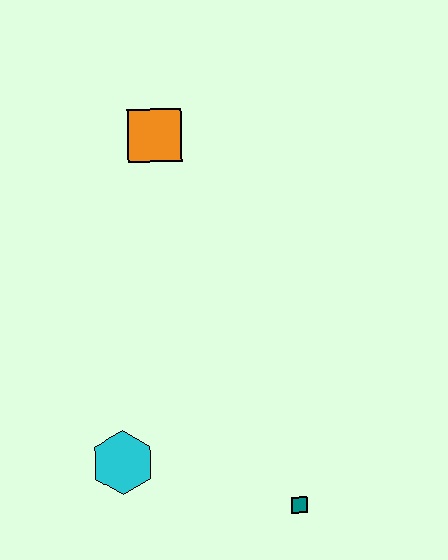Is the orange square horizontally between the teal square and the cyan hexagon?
Yes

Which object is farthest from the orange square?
The teal square is farthest from the orange square.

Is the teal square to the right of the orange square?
Yes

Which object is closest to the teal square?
The cyan hexagon is closest to the teal square.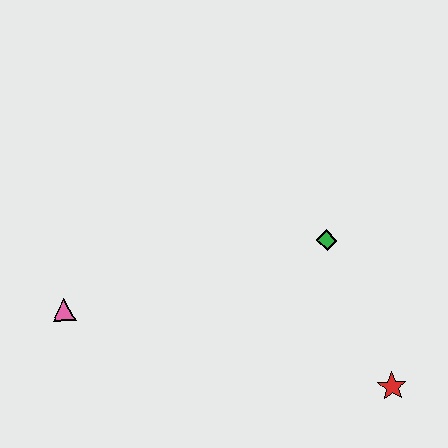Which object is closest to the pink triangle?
The green diamond is closest to the pink triangle.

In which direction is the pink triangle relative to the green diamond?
The pink triangle is to the left of the green diamond.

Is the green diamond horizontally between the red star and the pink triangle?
Yes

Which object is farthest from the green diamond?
The pink triangle is farthest from the green diamond.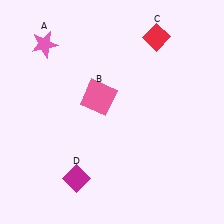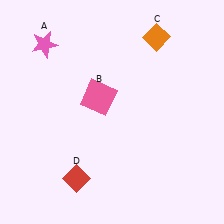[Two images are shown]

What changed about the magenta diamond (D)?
In Image 1, D is magenta. In Image 2, it changed to red.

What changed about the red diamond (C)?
In Image 1, C is red. In Image 2, it changed to orange.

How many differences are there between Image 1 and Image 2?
There are 2 differences between the two images.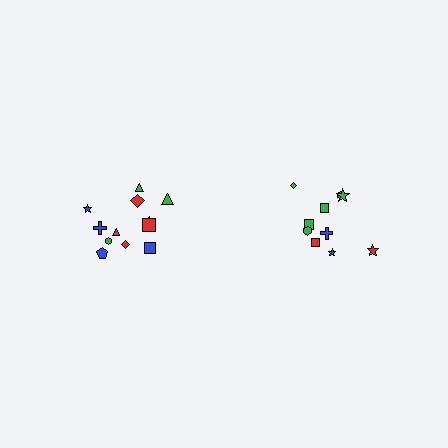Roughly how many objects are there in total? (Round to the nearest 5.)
Roughly 20 objects in total.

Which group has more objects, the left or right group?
The left group.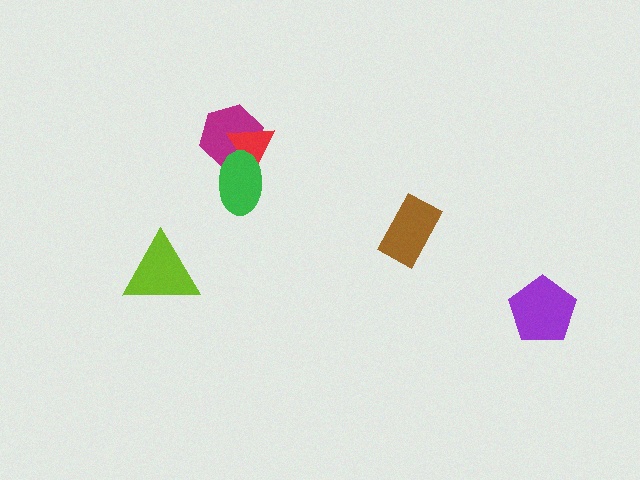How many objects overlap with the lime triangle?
0 objects overlap with the lime triangle.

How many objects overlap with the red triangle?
2 objects overlap with the red triangle.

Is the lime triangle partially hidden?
No, no other shape covers it.